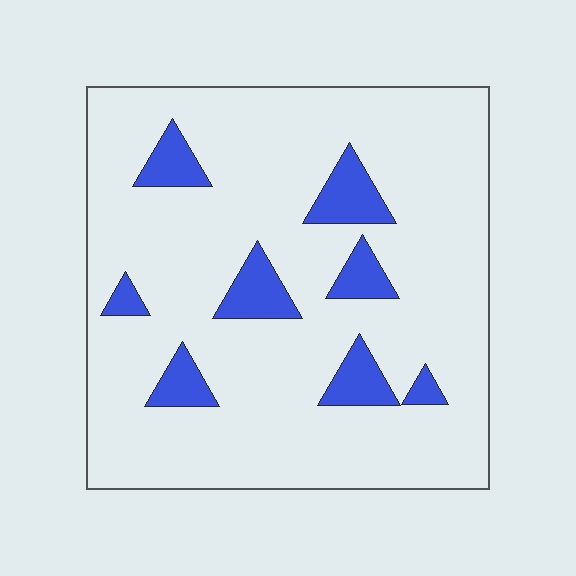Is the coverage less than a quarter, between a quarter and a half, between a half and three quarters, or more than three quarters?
Less than a quarter.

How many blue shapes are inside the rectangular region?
8.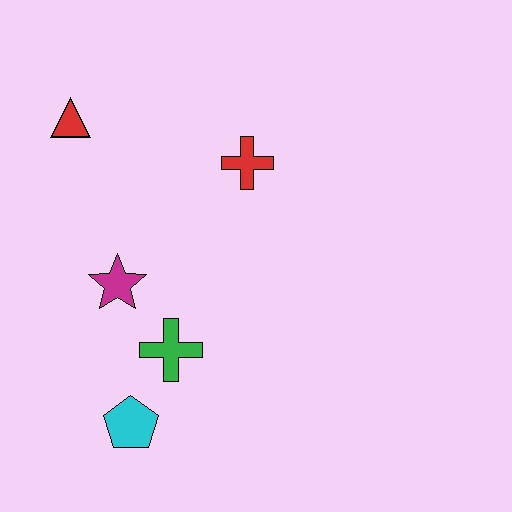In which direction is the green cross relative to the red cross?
The green cross is below the red cross.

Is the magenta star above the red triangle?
No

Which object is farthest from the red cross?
The cyan pentagon is farthest from the red cross.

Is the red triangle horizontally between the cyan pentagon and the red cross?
No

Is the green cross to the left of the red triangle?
No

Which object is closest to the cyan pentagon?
The green cross is closest to the cyan pentagon.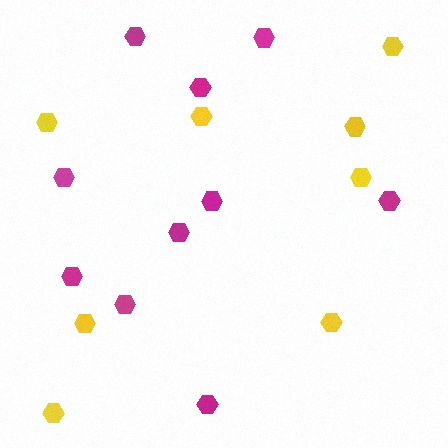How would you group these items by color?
There are 2 groups: one group of magenta hexagons (10) and one group of yellow hexagons (8).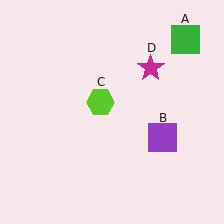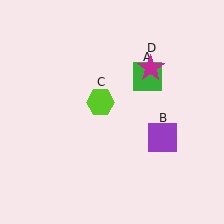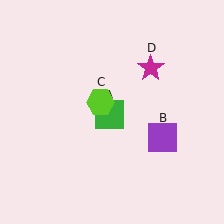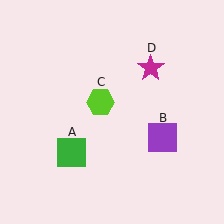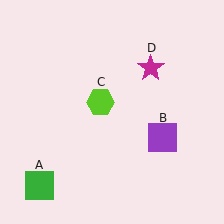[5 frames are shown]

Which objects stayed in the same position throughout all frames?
Purple square (object B) and lime hexagon (object C) and magenta star (object D) remained stationary.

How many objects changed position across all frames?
1 object changed position: green square (object A).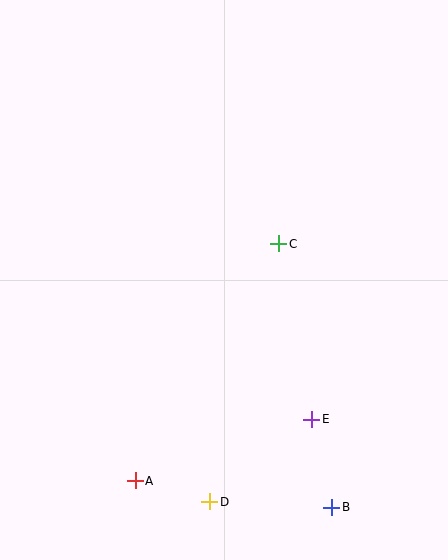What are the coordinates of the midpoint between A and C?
The midpoint between A and C is at (207, 362).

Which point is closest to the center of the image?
Point C at (279, 244) is closest to the center.